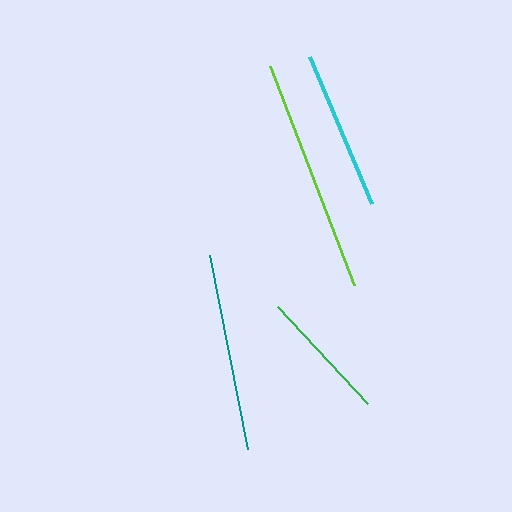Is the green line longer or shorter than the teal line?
The teal line is longer than the green line.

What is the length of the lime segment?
The lime segment is approximately 234 pixels long.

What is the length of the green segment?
The green segment is approximately 132 pixels long.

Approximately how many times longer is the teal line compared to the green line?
The teal line is approximately 1.5 times the length of the green line.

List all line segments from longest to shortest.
From longest to shortest: lime, teal, cyan, green.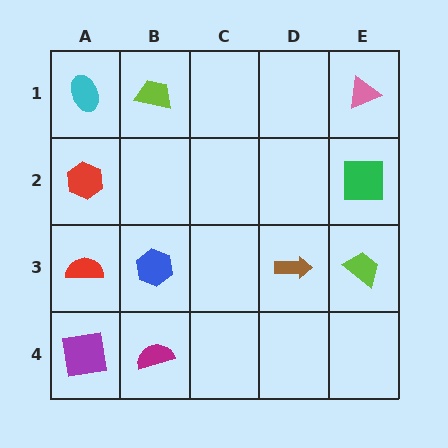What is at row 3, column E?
A lime trapezoid.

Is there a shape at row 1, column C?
No, that cell is empty.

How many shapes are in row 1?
3 shapes.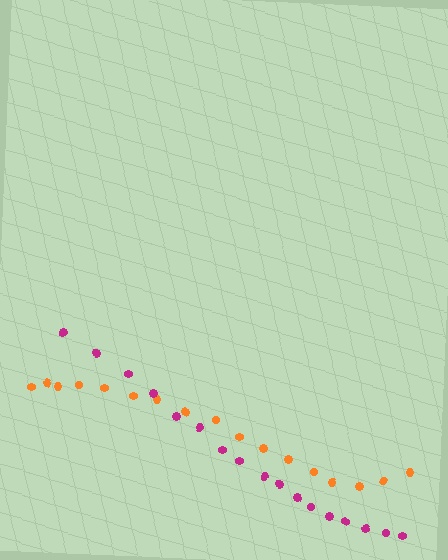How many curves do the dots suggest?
There are 2 distinct paths.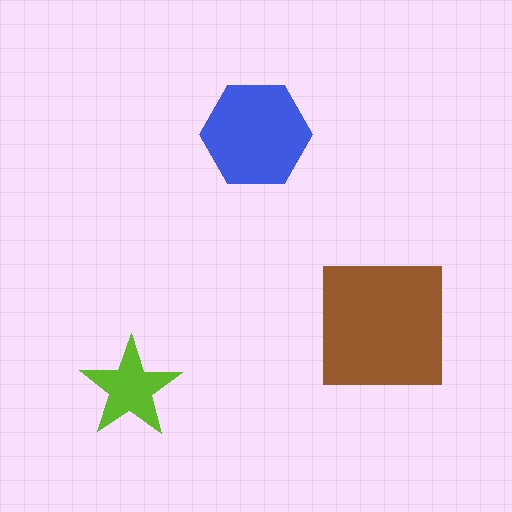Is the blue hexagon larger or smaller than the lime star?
Larger.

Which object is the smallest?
The lime star.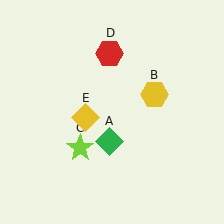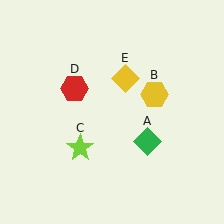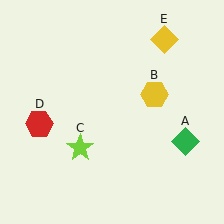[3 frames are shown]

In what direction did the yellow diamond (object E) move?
The yellow diamond (object E) moved up and to the right.